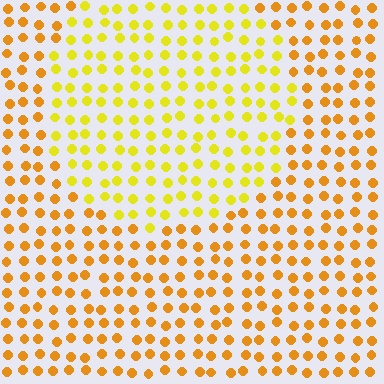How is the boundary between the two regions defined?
The boundary is defined purely by a slight shift in hue (about 26 degrees). Spacing, size, and orientation are identical on both sides.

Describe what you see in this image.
The image is filled with small orange elements in a uniform arrangement. A circle-shaped region is visible where the elements are tinted to a slightly different hue, forming a subtle color boundary.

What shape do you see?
I see a circle.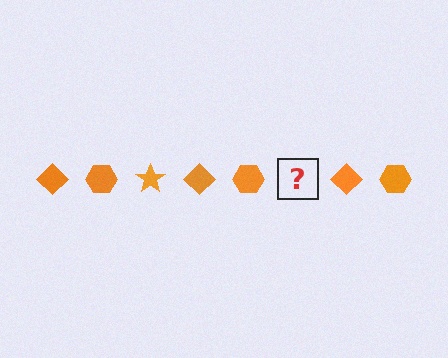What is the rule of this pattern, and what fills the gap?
The rule is that the pattern cycles through diamond, hexagon, star shapes in orange. The gap should be filled with an orange star.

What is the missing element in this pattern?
The missing element is an orange star.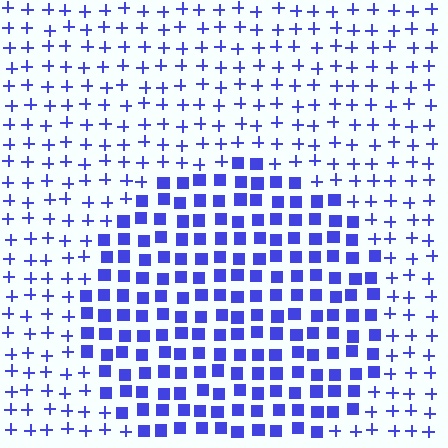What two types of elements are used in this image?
The image uses squares inside the circle region and plus signs outside it.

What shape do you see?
I see a circle.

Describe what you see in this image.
The image is filled with small blue elements arranged in a uniform grid. A circle-shaped region contains squares, while the surrounding area contains plus signs. The boundary is defined purely by the change in element shape.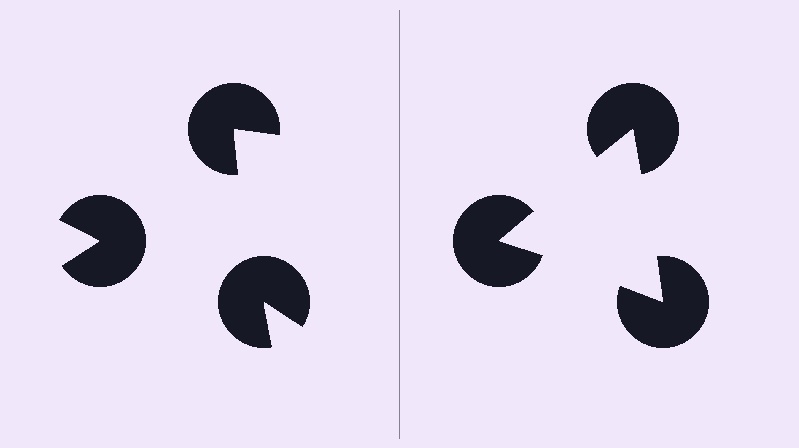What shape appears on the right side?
An illusory triangle.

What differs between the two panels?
The pac-man discs are positioned identically on both sides; only the wedge orientations differ. On the right they align to a triangle; on the left they are misaligned.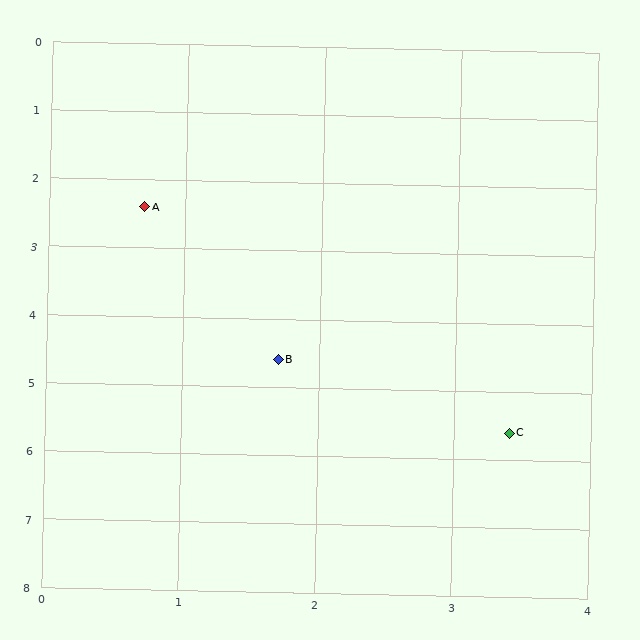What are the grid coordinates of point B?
Point B is at approximately (1.7, 4.6).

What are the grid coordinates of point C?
Point C is at approximately (3.4, 5.6).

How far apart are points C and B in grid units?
Points C and B are about 2.0 grid units apart.